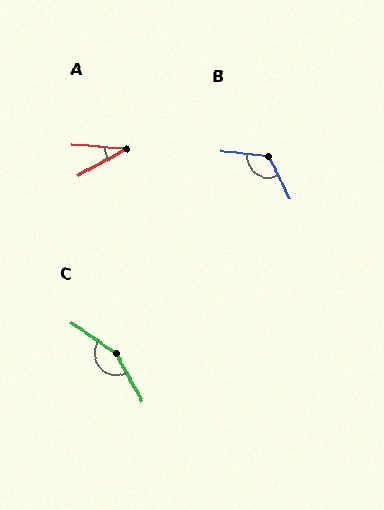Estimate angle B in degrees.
Approximately 123 degrees.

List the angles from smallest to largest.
A (33°), B (123°), C (153°).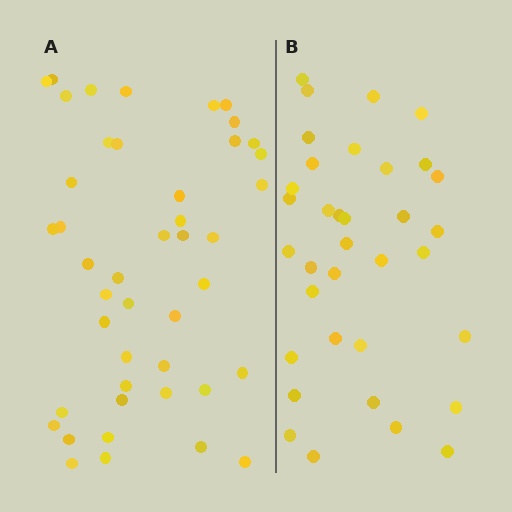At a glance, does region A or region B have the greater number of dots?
Region A (the left region) has more dots.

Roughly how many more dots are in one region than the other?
Region A has roughly 8 or so more dots than region B.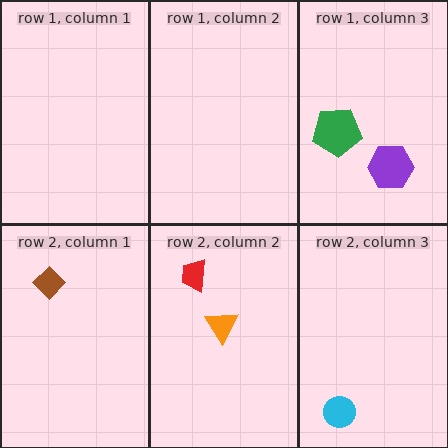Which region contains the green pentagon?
The row 1, column 3 region.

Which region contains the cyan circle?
The row 2, column 3 region.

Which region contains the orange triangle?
The row 2, column 2 region.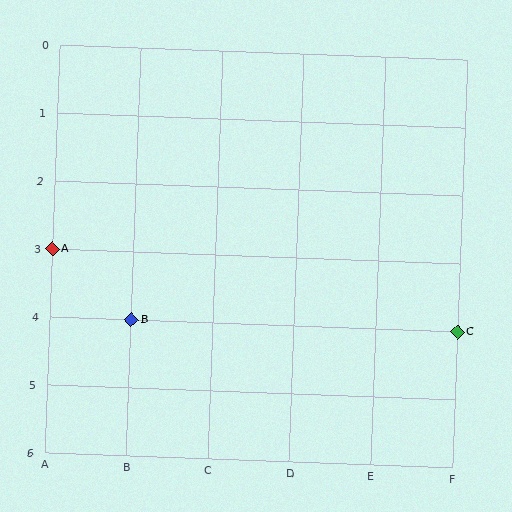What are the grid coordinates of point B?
Point B is at grid coordinates (B, 4).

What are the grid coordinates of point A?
Point A is at grid coordinates (A, 3).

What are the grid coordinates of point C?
Point C is at grid coordinates (F, 4).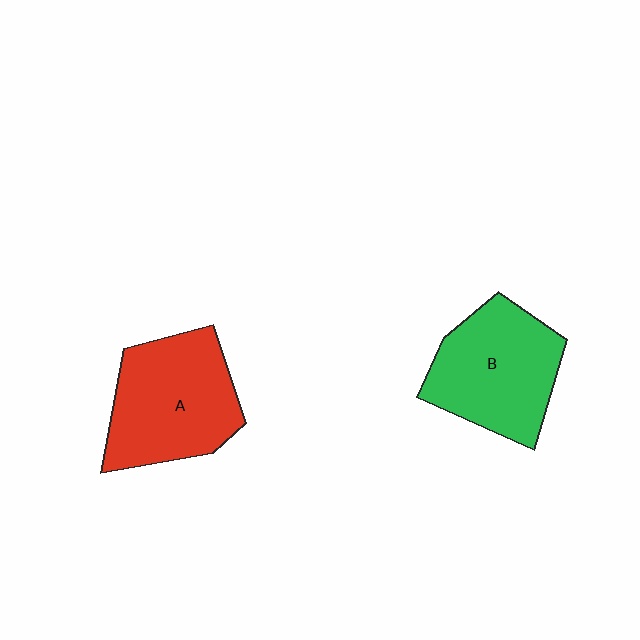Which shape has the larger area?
Shape A (red).